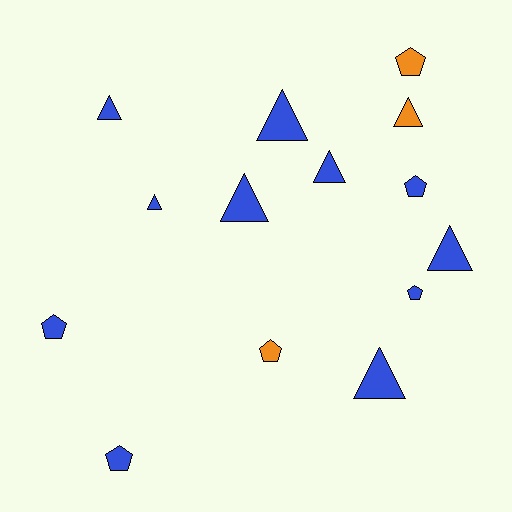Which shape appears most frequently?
Triangle, with 8 objects.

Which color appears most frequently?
Blue, with 11 objects.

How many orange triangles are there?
There is 1 orange triangle.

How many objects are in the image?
There are 14 objects.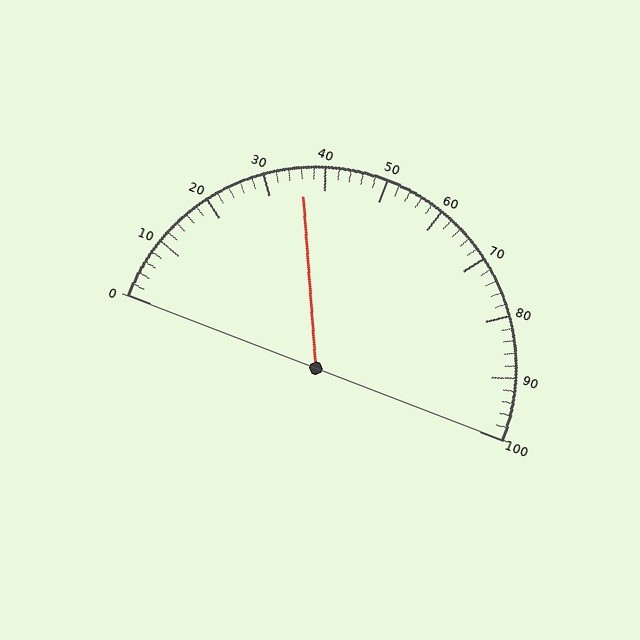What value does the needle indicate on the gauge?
The needle indicates approximately 36.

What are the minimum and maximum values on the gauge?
The gauge ranges from 0 to 100.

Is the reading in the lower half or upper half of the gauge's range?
The reading is in the lower half of the range (0 to 100).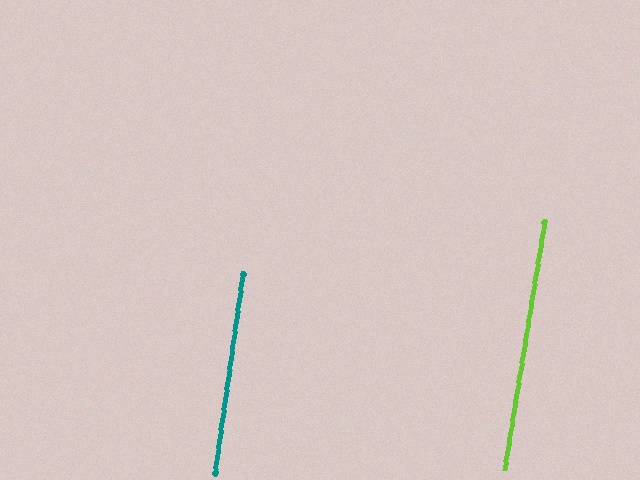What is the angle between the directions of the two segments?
Approximately 1 degree.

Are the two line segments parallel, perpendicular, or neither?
Parallel — their directions differ by only 1.0°.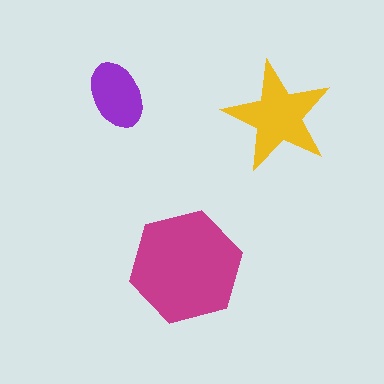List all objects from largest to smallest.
The magenta hexagon, the yellow star, the purple ellipse.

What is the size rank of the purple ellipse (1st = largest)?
3rd.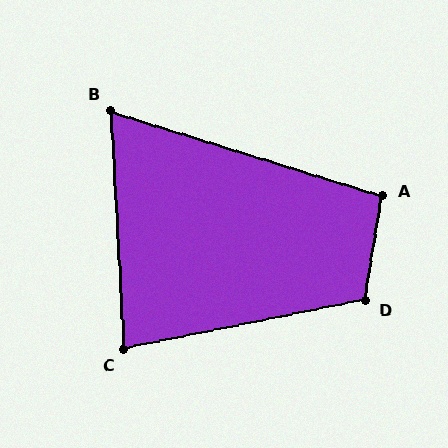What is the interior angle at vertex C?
Approximately 82 degrees (acute).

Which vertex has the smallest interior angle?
B, at approximately 69 degrees.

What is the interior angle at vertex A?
Approximately 98 degrees (obtuse).